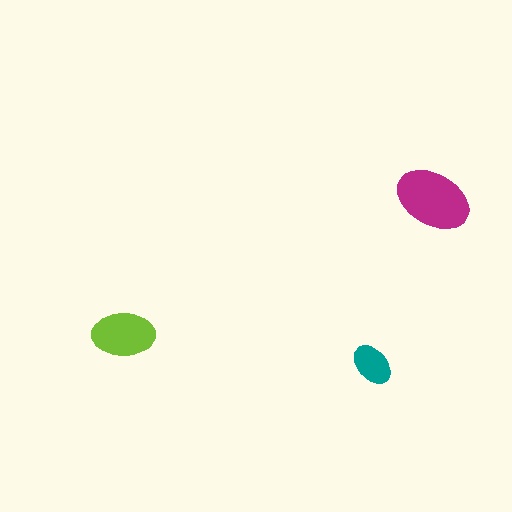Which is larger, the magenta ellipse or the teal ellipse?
The magenta one.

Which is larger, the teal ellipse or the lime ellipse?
The lime one.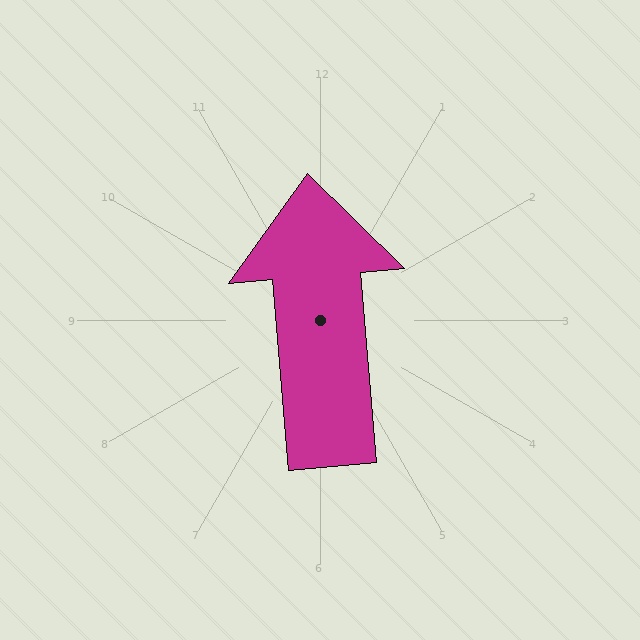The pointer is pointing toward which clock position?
Roughly 12 o'clock.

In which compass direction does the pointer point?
North.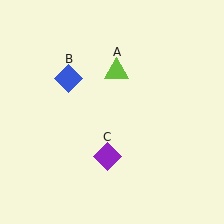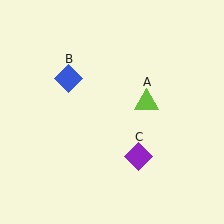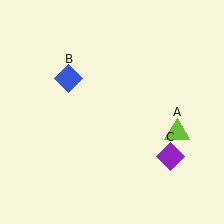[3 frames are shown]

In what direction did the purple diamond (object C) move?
The purple diamond (object C) moved right.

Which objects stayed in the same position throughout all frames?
Blue diamond (object B) remained stationary.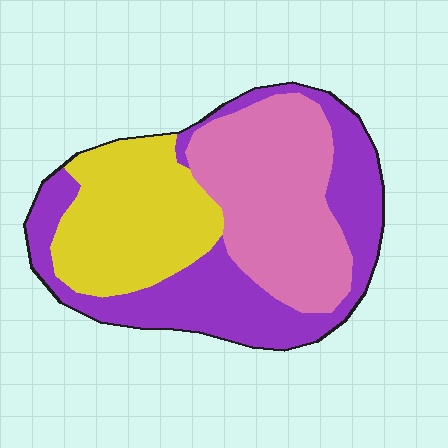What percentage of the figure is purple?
Purple covers roughly 35% of the figure.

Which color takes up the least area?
Yellow, at roughly 30%.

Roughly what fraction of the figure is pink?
Pink covers 34% of the figure.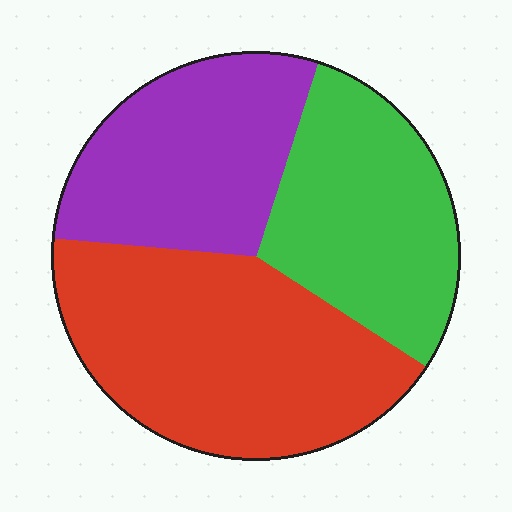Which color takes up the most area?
Red, at roughly 40%.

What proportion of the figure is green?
Green takes up between a quarter and a half of the figure.